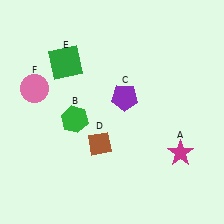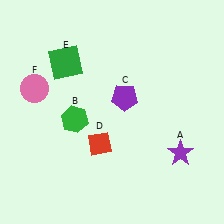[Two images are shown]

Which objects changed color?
A changed from magenta to purple. D changed from brown to red.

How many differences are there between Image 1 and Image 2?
There are 2 differences between the two images.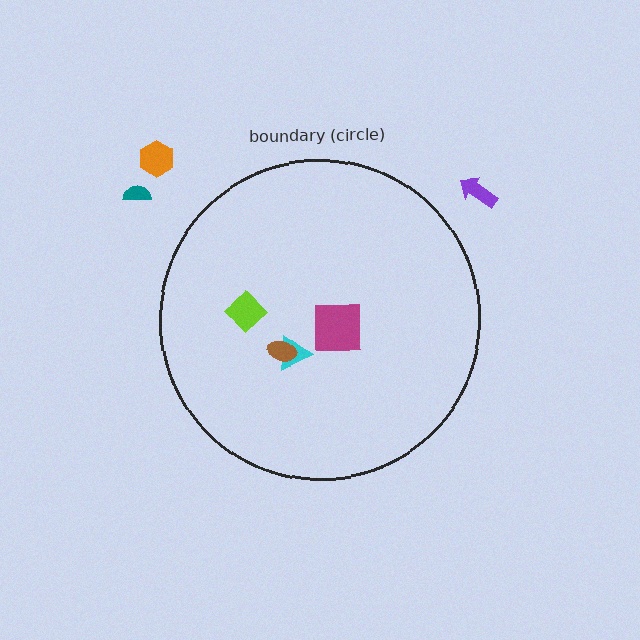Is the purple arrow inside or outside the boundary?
Outside.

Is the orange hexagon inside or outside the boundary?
Outside.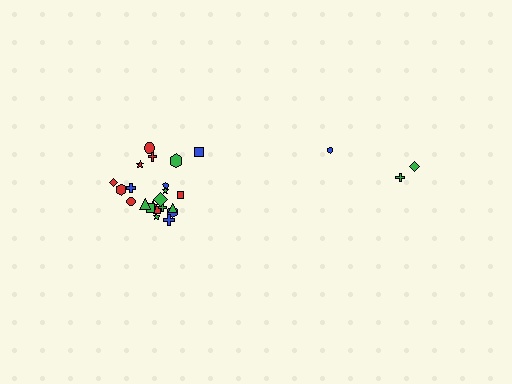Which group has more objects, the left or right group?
The left group.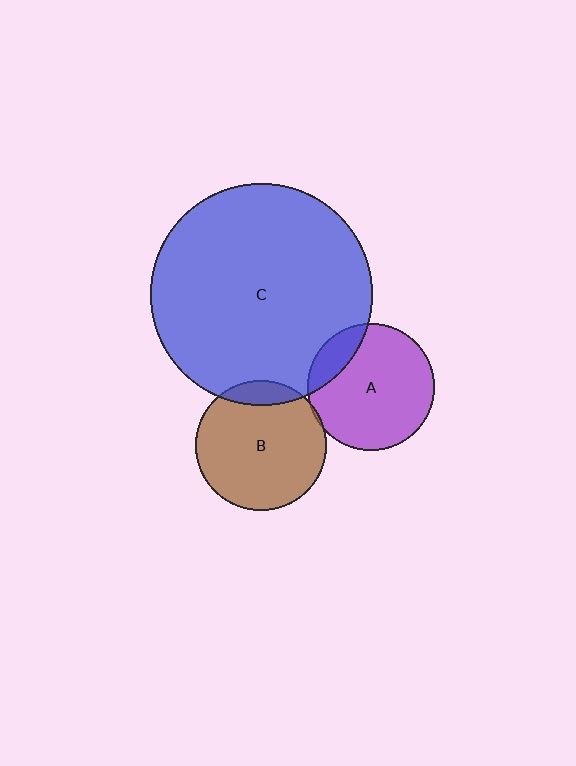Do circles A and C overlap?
Yes.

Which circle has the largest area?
Circle C (blue).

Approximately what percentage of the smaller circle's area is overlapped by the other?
Approximately 15%.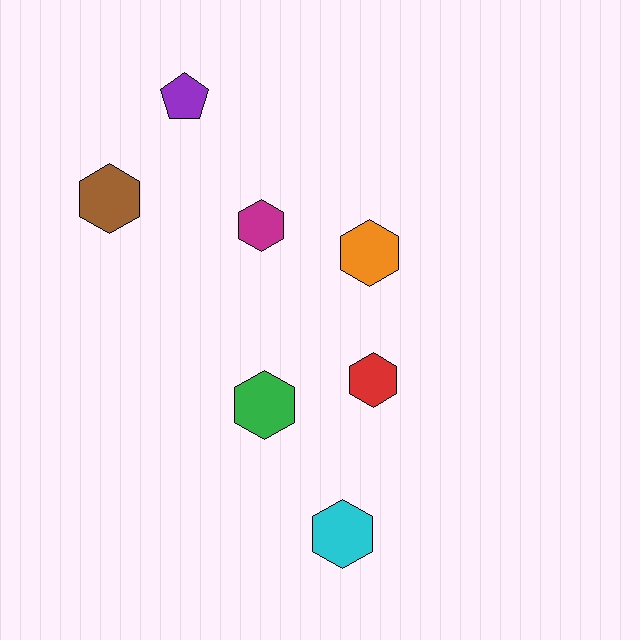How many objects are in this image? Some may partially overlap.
There are 7 objects.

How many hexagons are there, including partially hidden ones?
There are 6 hexagons.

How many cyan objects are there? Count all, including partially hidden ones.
There is 1 cyan object.